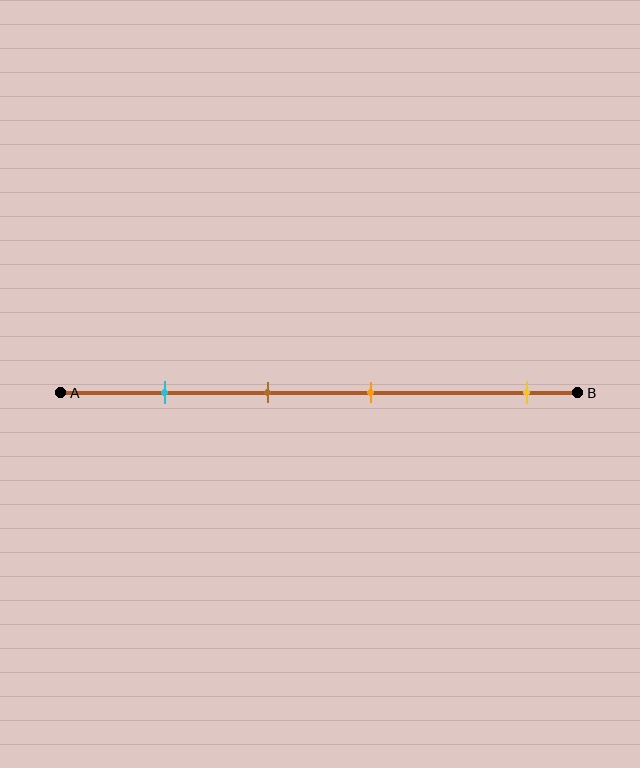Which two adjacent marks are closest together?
The brown and orange marks are the closest adjacent pair.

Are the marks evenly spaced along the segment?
No, the marks are not evenly spaced.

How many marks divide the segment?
There are 4 marks dividing the segment.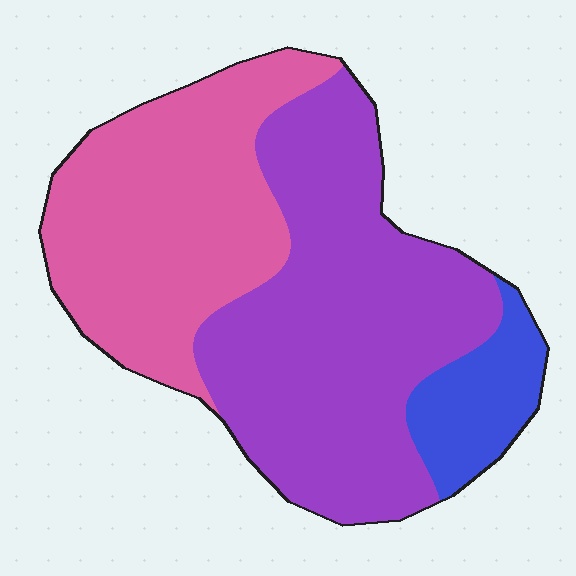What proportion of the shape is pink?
Pink takes up about three eighths (3/8) of the shape.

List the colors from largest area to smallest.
From largest to smallest: purple, pink, blue.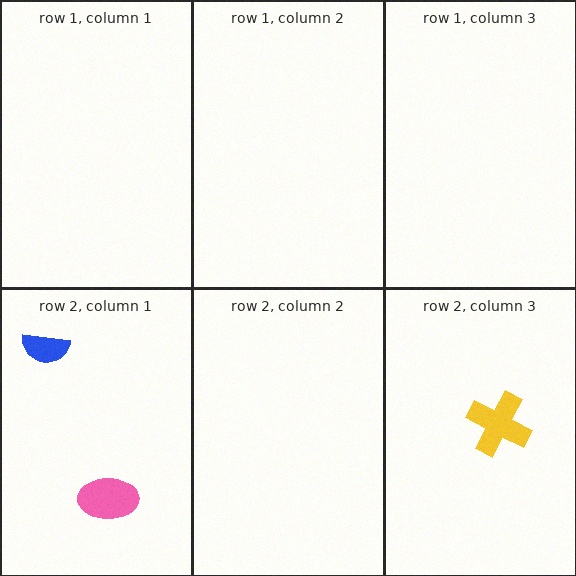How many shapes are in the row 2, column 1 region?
2.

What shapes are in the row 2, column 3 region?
The yellow cross.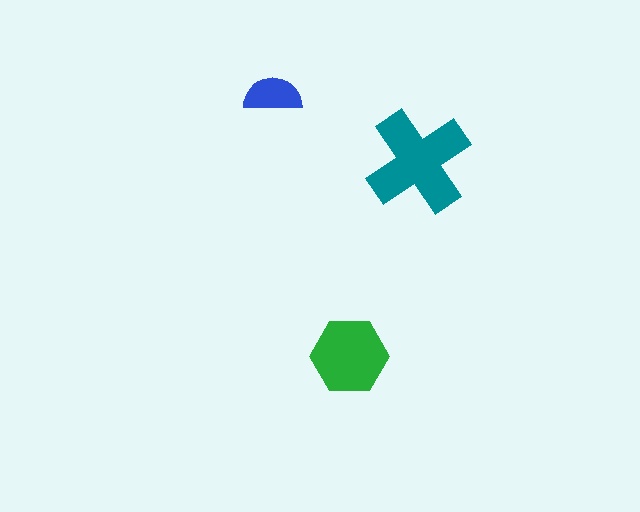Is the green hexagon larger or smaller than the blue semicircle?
Larger.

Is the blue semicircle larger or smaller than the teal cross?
Smaller.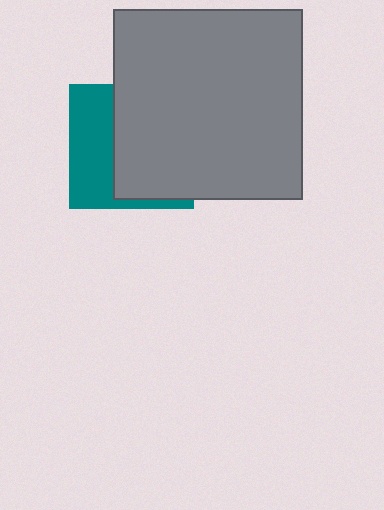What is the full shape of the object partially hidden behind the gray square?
The partially hidden object is a teal square.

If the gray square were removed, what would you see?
You would see the complete teal square.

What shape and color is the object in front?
The object in front is a gray square.